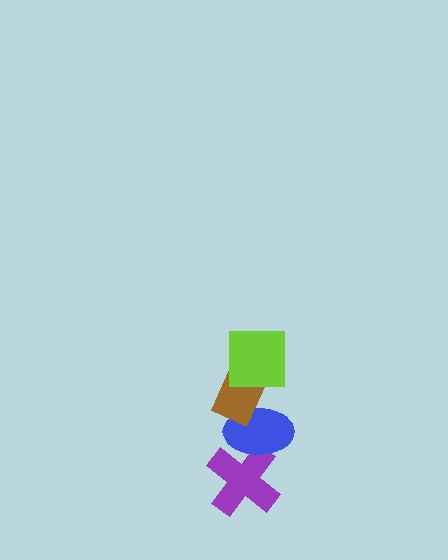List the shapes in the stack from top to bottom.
From top to bottom: the lime square, the brown rectangle, the blue ellipse, the purple cross.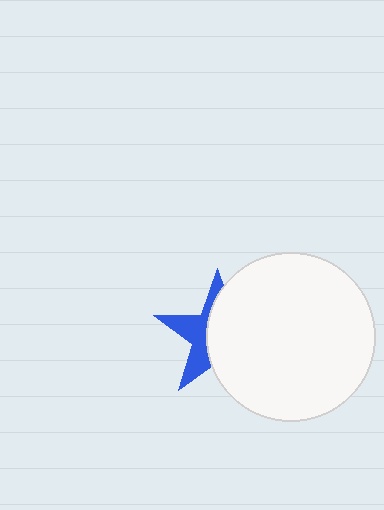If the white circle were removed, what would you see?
You would see the complete blue star.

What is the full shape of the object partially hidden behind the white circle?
The partially hidden object is a blue star.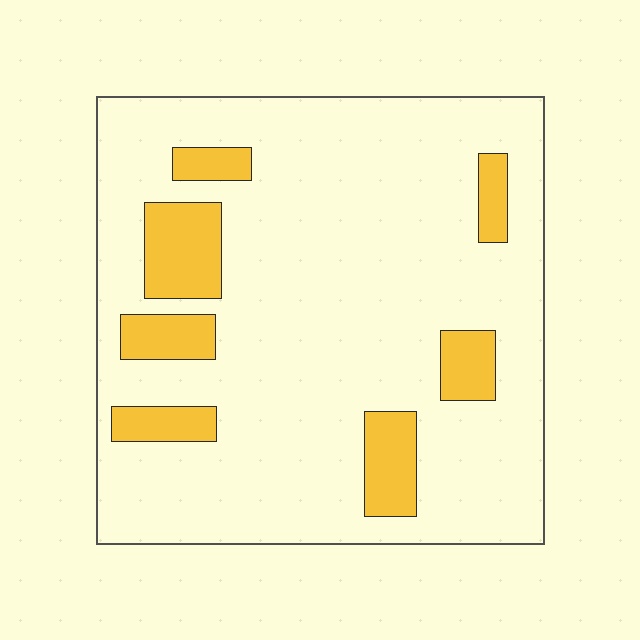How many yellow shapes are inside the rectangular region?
7.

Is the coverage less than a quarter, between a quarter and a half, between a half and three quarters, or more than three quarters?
Less than a quarter.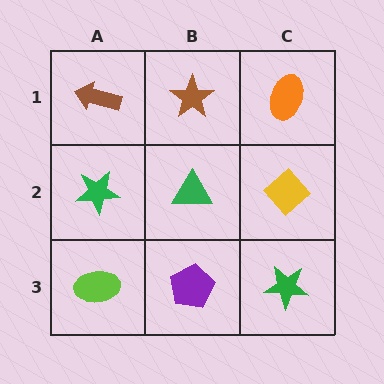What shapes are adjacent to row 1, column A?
A green star (row 2, column A), a brown star (row 1, column B).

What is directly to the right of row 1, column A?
A brown star.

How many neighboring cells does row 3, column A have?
2.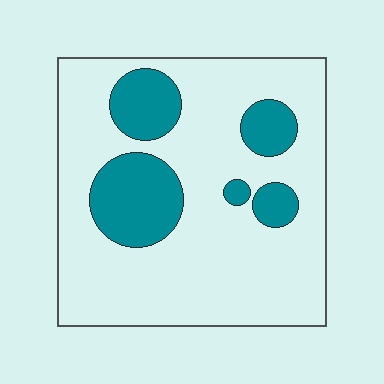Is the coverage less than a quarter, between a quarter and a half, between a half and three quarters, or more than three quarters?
Less than a quarter.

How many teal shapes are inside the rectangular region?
5.